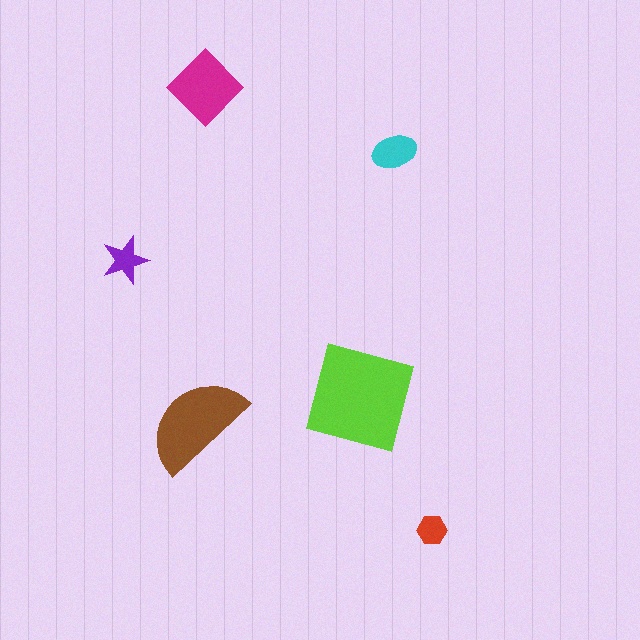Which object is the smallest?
The red hexagon.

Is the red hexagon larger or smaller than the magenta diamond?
Smaller.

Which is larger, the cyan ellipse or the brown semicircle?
The brown semicircle.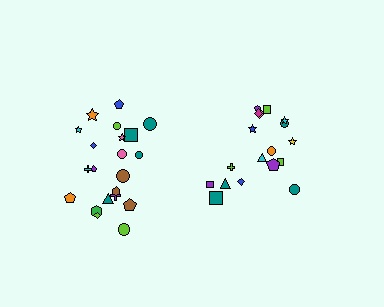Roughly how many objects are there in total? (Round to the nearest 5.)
Roughly 40 objects in total.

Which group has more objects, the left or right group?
The left group.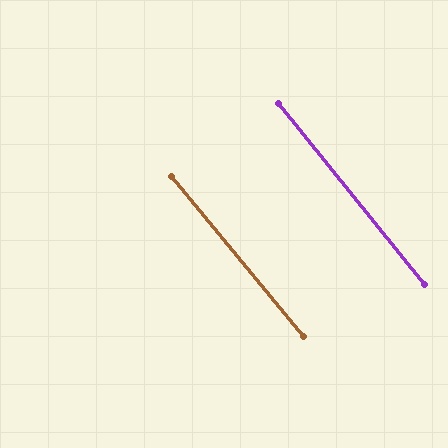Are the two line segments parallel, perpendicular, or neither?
Parallel — their directions differ by only 0.8°.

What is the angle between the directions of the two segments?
Approximately 1 degree.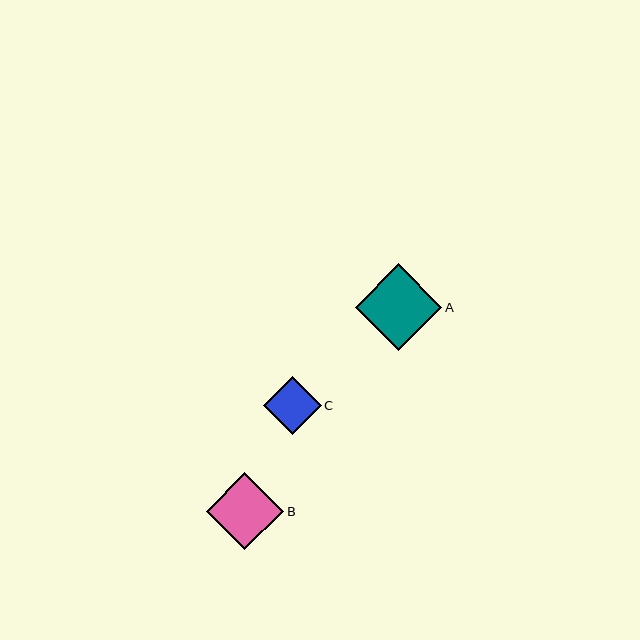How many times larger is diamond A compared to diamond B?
Diamond A is approximately 1.1 times the size of diamond B.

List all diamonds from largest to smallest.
From largest to smallest: A, B, C.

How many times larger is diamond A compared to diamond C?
Diamond A is approximately 1.5 times the size of diamond C.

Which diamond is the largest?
Diamond A is the largest with a size of approximately 87 pixels.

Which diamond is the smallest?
Diamond C is the smallest with a size of approximately 58 pixels.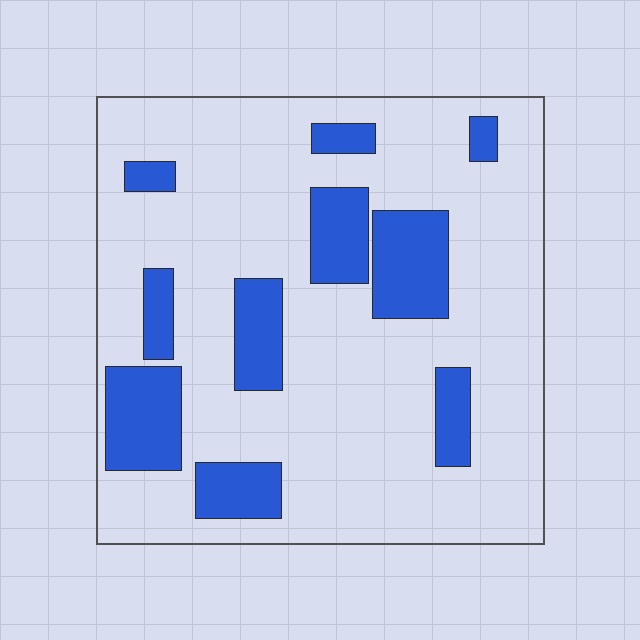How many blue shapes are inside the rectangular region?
10.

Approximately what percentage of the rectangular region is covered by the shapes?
Approximately 20%.